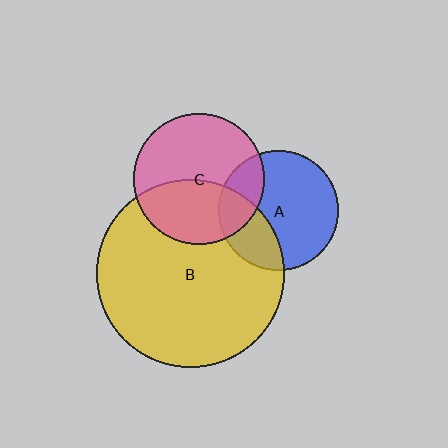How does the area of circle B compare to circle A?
Approximately 2.4 times.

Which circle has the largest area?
Circle B (yellow).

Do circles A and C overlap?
Yes.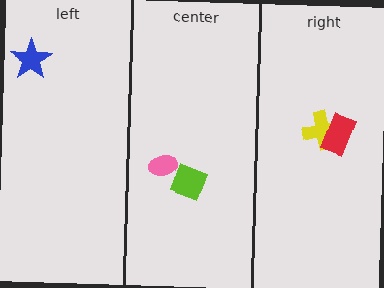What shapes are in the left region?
The blue star.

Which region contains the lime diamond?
The center region.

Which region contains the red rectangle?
The right region.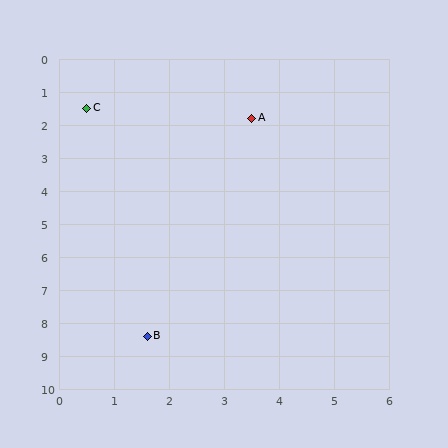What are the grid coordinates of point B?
Point B is at approximately (1.6, 8.4).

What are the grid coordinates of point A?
Point A is at approximately (3.5, 1.8).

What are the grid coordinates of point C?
Point C is at approximately (0.5, 1.5).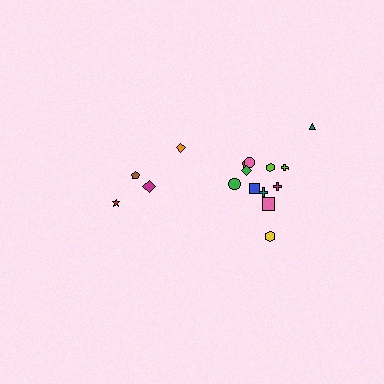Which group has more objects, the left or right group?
The right group.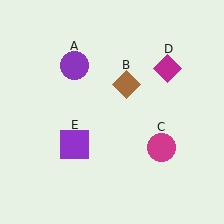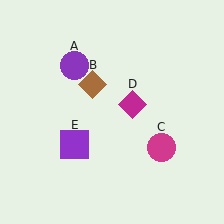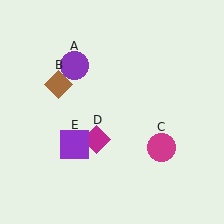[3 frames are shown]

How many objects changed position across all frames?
2 objects changed position: brown diamond (object B), magenta diamond (object D).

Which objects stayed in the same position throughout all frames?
Purple circle (object A) and magenta circle (object C) and purple square (object E) remained stationary.